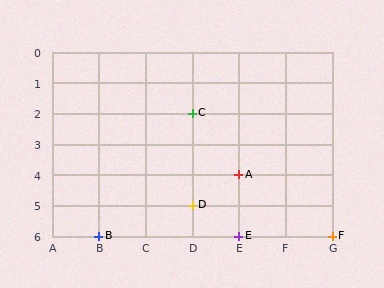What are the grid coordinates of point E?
Point E is at grid coordinates (E, 6).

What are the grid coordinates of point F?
Point F is at grid coordinates (G, 6).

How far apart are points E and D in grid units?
Points E and D are 1 column and 1 row apart (about 1.4 grid units diagonally).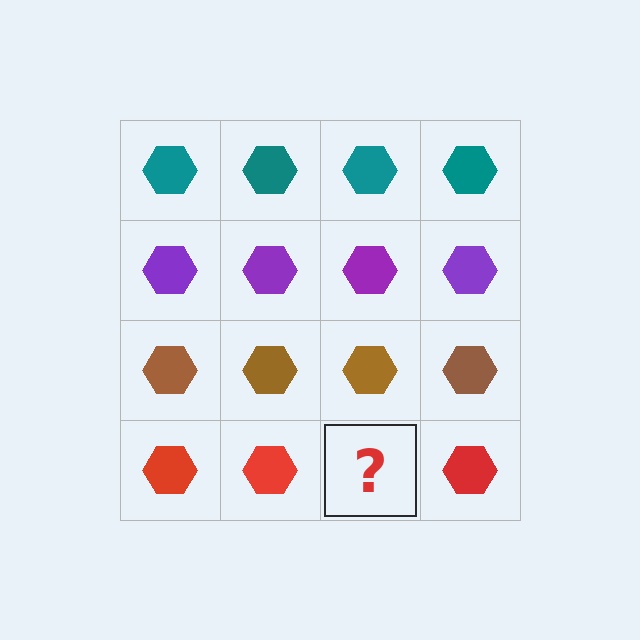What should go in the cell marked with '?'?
The missing cell should contain a red hexagon.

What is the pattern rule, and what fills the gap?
The rule is that each row has a consistent color. The gap should be filled with a red hexagon.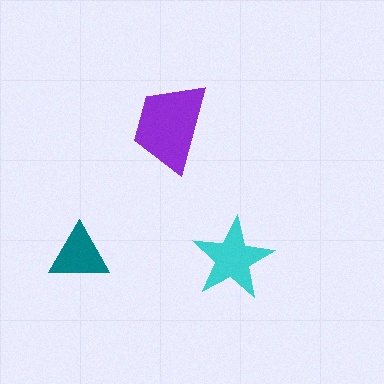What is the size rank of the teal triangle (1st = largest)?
3rd.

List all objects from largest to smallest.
The purple trapezoid, the cyan star, the teal triangle.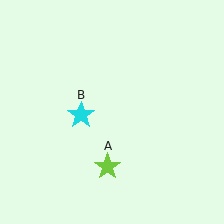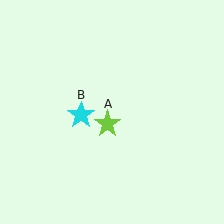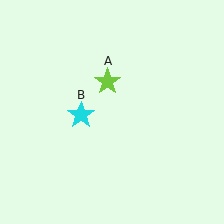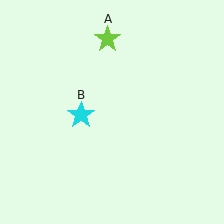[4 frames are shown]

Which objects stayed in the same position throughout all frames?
Cyan star (object B) remained stationary.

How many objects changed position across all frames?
1 object changed position: lime star (object A).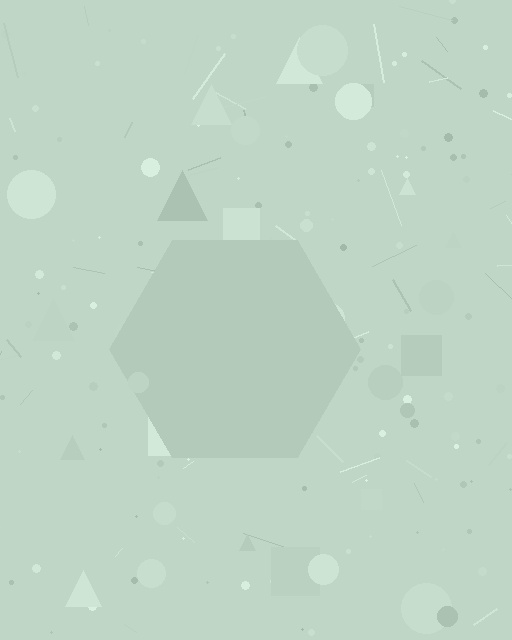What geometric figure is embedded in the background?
A hexagon is embedded in the background.